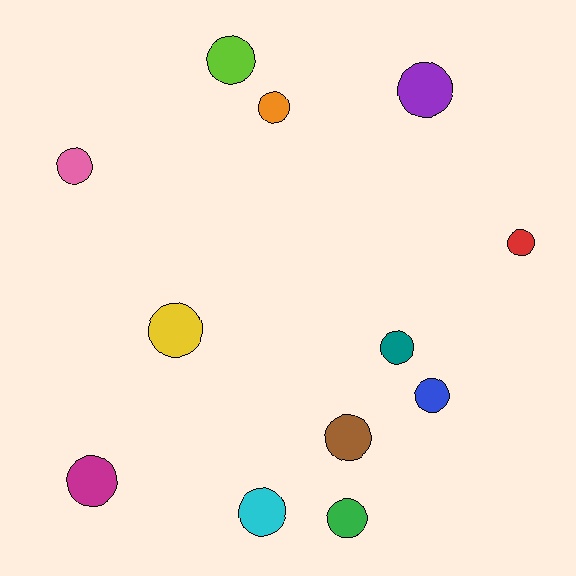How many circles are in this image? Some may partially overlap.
There are 12 circles.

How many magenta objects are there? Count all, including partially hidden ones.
There is 1 magenta object.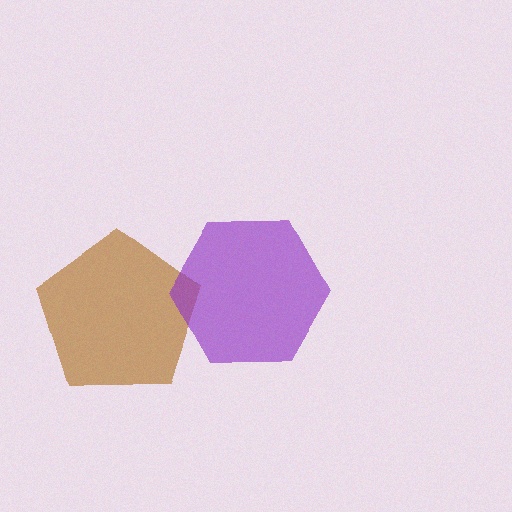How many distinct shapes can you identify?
There are 2 distinct shapes: a brown pentagon, a purple hexagon.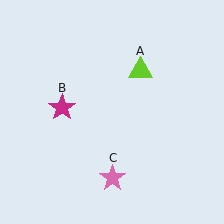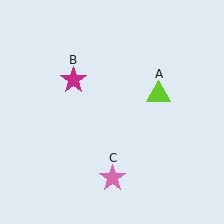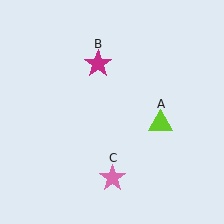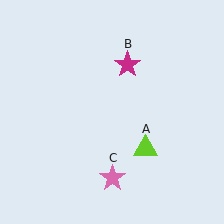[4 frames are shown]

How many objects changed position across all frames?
2 objects changed position: lime triangle (object A), magenta star (object B).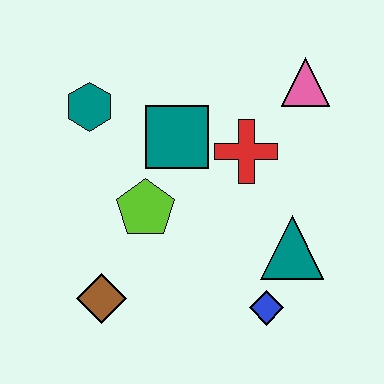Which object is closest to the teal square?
The red cross is closest to the teal square.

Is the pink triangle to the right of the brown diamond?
Yes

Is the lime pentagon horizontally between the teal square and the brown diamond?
Yes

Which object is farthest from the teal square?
The blue diamond is farthest from the teal square.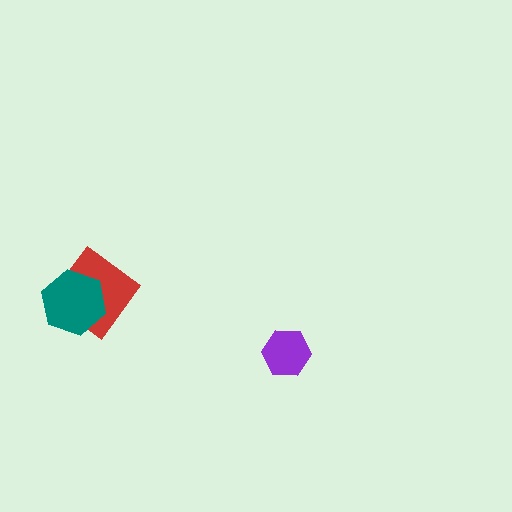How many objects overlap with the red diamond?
1 object overlaps with the red diamond.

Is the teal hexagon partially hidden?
No, no other shape covers it.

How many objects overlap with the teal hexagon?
1 object overlaps with the teal hexagon.